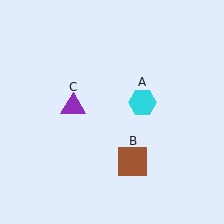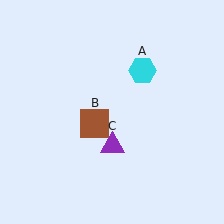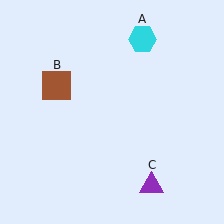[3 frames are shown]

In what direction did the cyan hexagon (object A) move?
The cyan hexagon (object A) moved up.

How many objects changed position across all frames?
3 objects changed position: cyan hexagon (object A), brown square (object B), purple triangle (object C).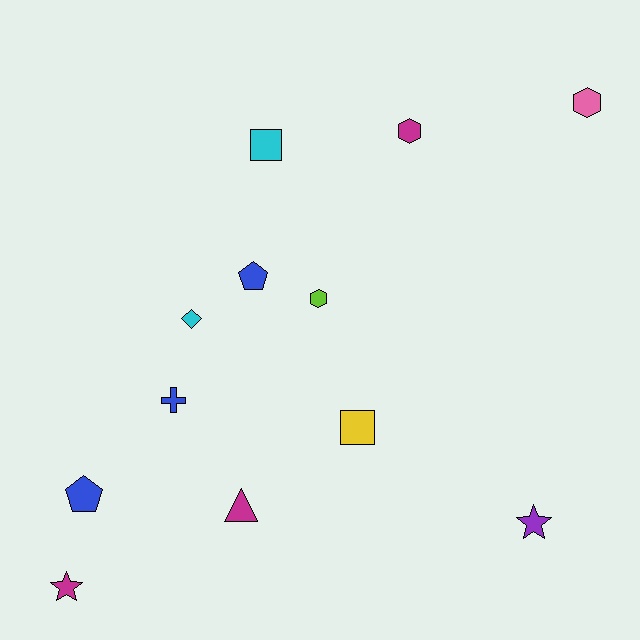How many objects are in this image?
There are 12 objects.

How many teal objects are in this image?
There are no teal objects.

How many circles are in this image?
There are no circles.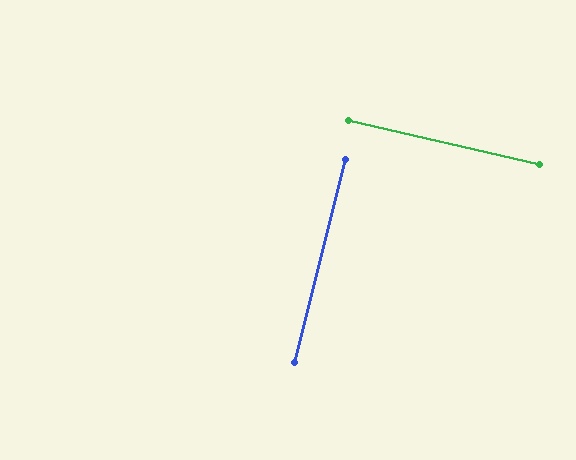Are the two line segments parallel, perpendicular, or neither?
Perpendicular — they meet at approximately 89°.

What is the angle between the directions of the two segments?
Approximately 89 degrees.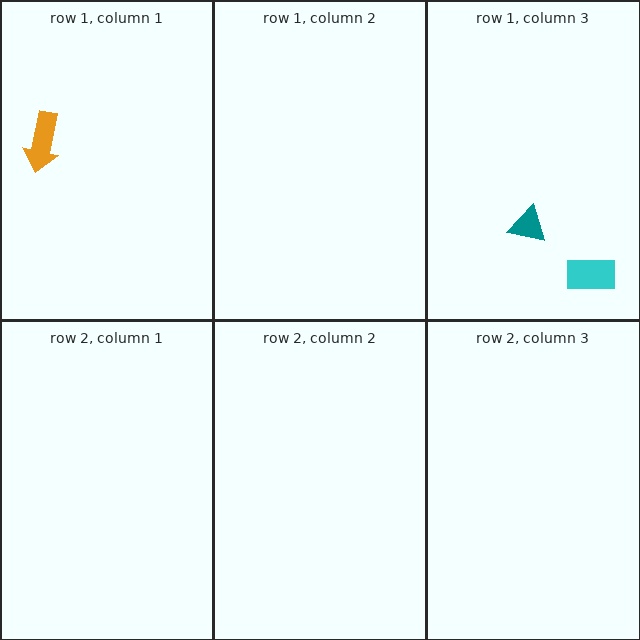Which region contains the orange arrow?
The row 1, column 1 region.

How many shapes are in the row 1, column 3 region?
2.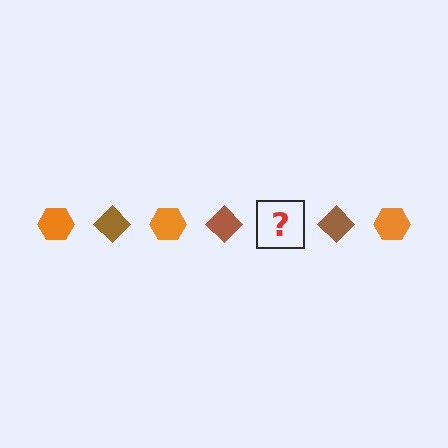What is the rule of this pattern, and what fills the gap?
The rule is that the pattern alternates between orange hexagon and brown diamond. The gap should be filled with an orange hexagon.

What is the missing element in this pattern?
The missing element is an orange hexagon.